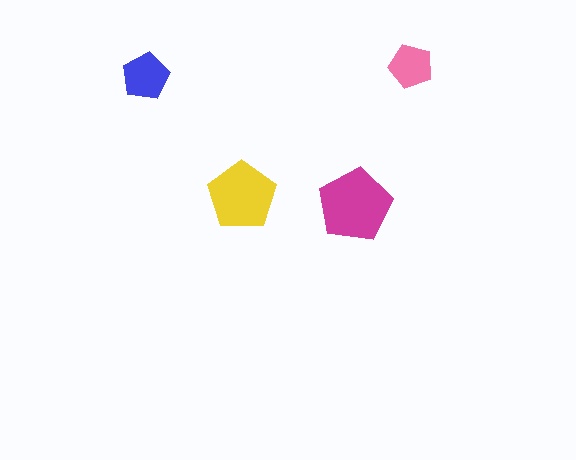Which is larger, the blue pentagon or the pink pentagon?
The blue one.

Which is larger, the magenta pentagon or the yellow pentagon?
The magenta one.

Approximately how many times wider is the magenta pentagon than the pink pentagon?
About 1.5 times wider.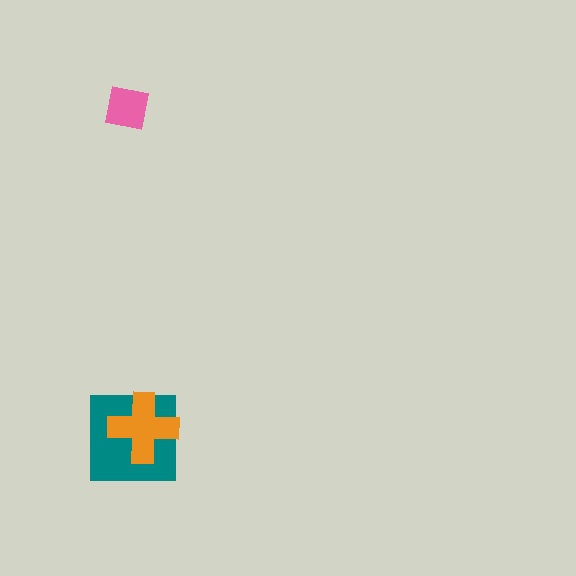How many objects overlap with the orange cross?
1 object overlaps with the orange cross.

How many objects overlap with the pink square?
0 objects overlap with the pink square.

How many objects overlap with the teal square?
1 object overlaps with the teal square.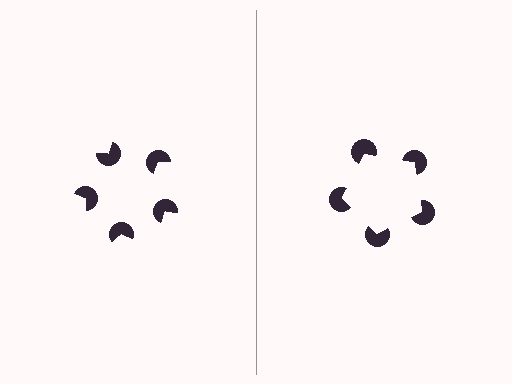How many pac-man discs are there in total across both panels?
10 — 5 on each side.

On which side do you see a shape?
An illusory pentagon appears on the right side. On the left side the wedge cuts are rotated, so no coherent shape forms.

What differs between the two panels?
The pac-man discs are positioned identically on both sides; only the wedge orientations differ. On the right they align to a pentagon; on the left they are misaligned.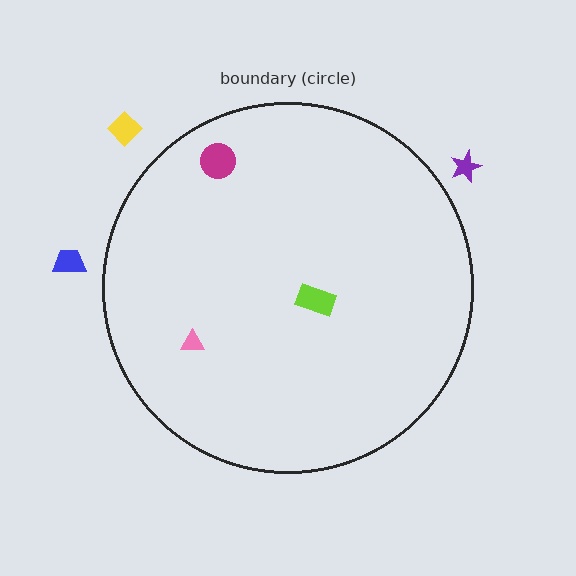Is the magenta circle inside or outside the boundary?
Inside.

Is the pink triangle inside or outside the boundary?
Inside.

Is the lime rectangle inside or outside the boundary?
Inside.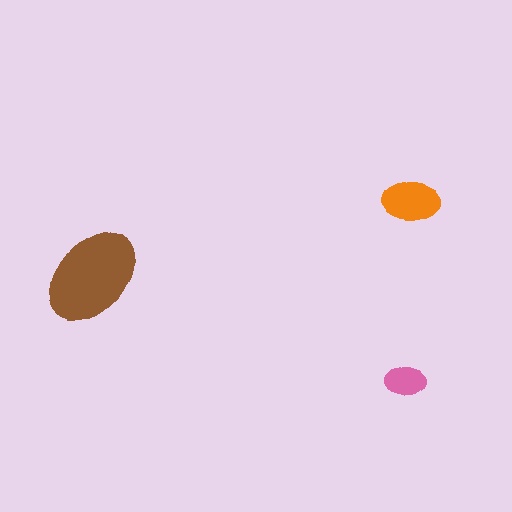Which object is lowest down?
The pink ellipse is bottommost.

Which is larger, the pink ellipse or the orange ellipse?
The orange one.